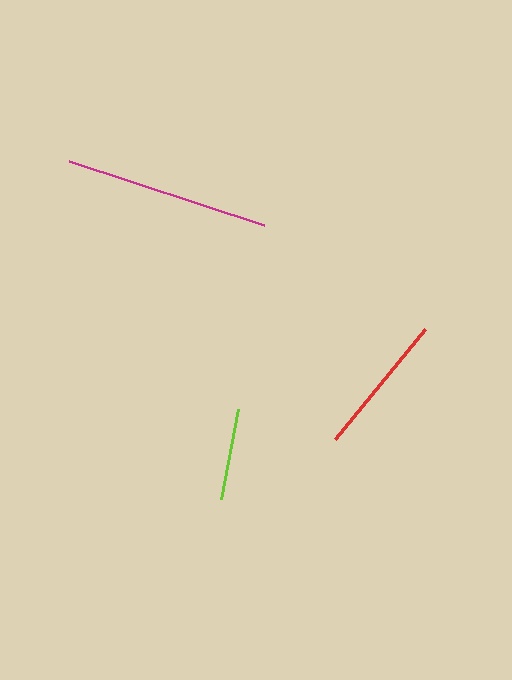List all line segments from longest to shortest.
From longest to shortest: magenta, red, lime.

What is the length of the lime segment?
The lime segment is approximately 92 pixels long.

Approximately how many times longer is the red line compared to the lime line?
The red line is approximately 1.5 times the length of the lime line.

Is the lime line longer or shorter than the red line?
The red line is longer than the lime line.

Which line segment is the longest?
The magenta line is the longest at approximately 205 pixels.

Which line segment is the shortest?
The lime line is the shortest at approximately 92 pixels.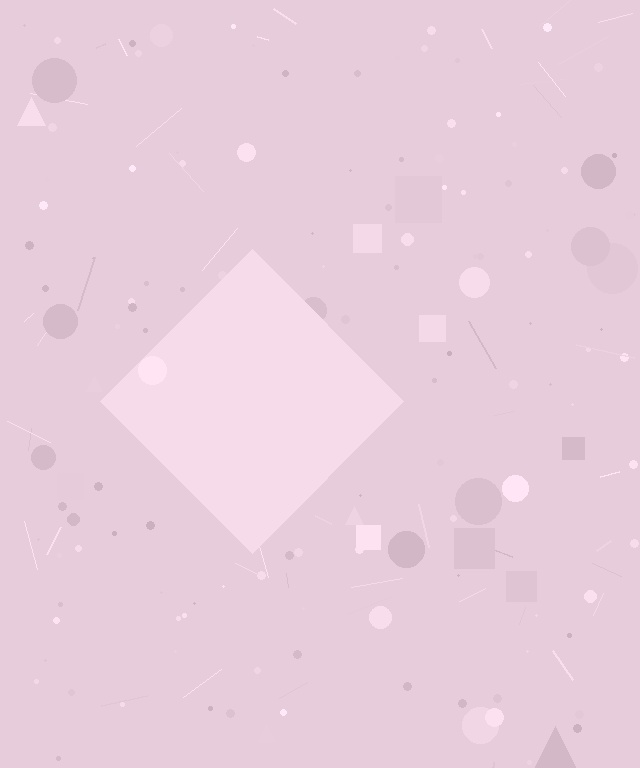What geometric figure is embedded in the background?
A diamond is embedded in the background.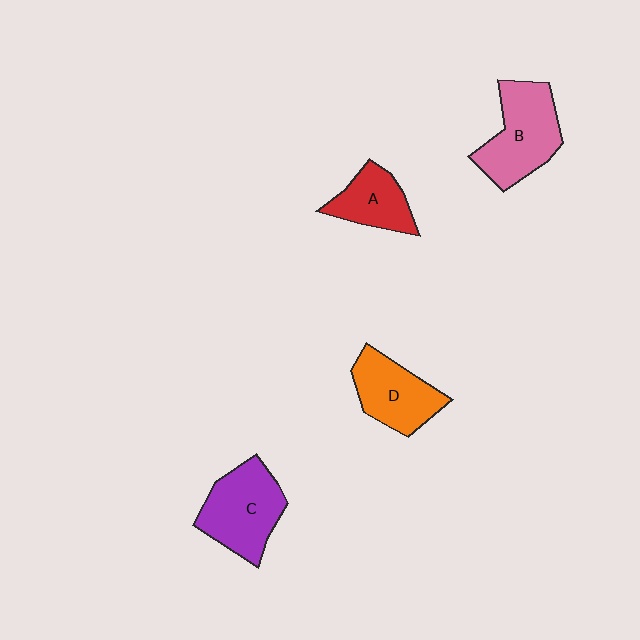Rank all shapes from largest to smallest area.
From largest to smallest: B (pink), C (purple), D (orange), A (red).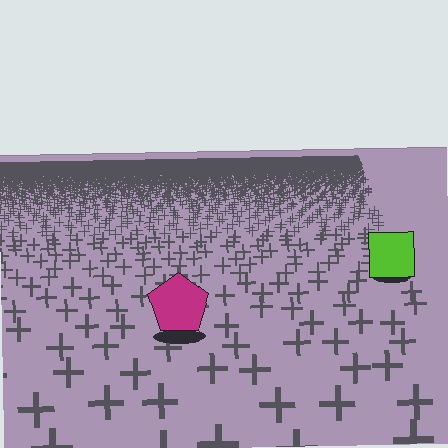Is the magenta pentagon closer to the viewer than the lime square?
Yes. The magenta pentagon is closer — you can tell from the texture gradient: the ground texture is coarser near it.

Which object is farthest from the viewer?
The lime square is farthest from the viewer. It appears smaller and the ground texture around it is denser.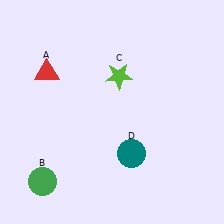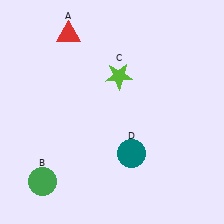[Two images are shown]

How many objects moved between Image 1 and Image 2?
1 object moved between the two images.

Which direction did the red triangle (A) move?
The red triangle (A) moved up.